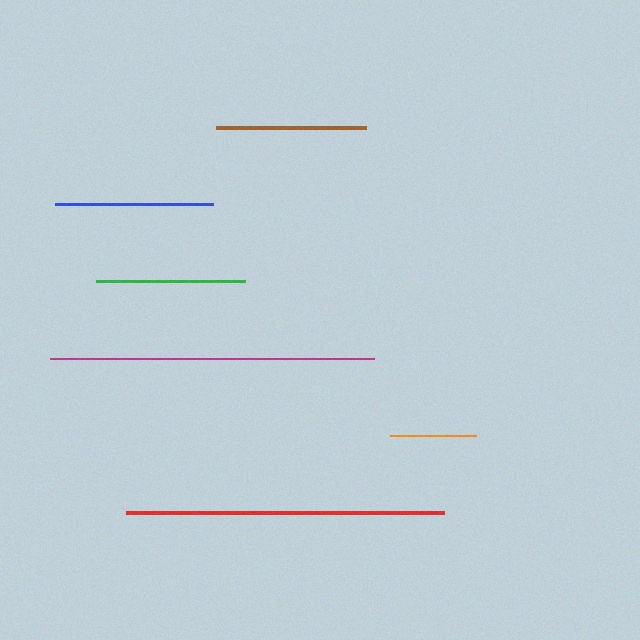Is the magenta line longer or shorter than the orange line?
The magenta line is longer than the orange line.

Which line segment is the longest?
The magenta line is the longest at approximately 323 pixels.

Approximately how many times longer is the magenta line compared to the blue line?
The magenta line is approximately 2.0 times the length of the blue line.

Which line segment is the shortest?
The orange line is the shortest at approximately 86 pixels.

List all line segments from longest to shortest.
From longest to shortest: magenta, red, blue, brown, green, orange.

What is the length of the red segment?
The red segment is approximately 319 pixels long.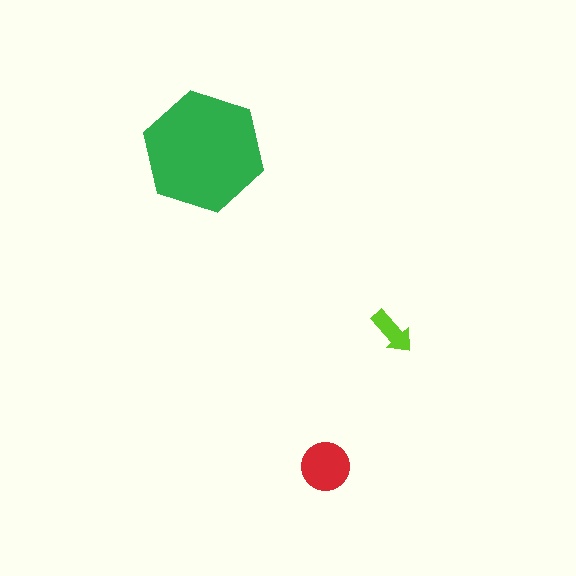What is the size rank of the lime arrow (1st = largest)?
3rd.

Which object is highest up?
The green hexagon is topmost.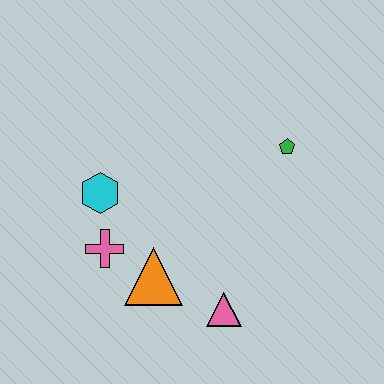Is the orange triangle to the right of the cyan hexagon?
Yes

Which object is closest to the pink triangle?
The orange triangle is closest to the pink triangle.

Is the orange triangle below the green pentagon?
Yes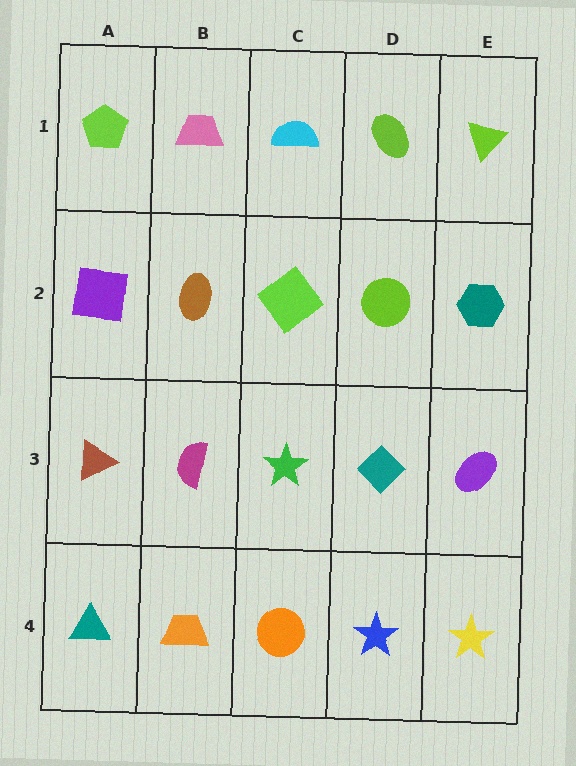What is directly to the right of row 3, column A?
A magenta semicircle.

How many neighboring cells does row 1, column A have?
2.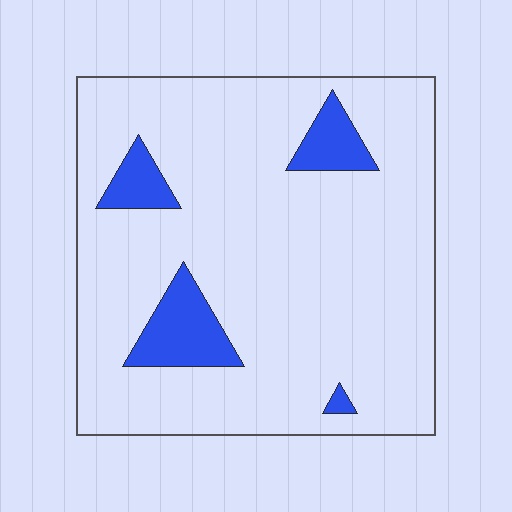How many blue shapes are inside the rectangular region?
4.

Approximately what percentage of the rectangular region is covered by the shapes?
Approximately 10%.